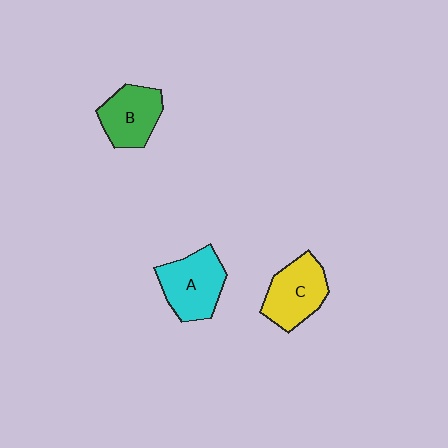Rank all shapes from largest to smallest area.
From largest to smallest: A (cyan), C (yellow), B (green).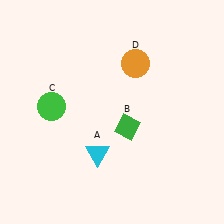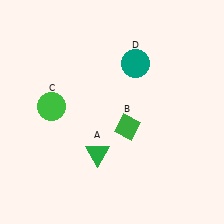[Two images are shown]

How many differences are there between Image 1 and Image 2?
There are 2 differences between the two images.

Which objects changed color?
A changed from cyan to green. D changed from orange to teal.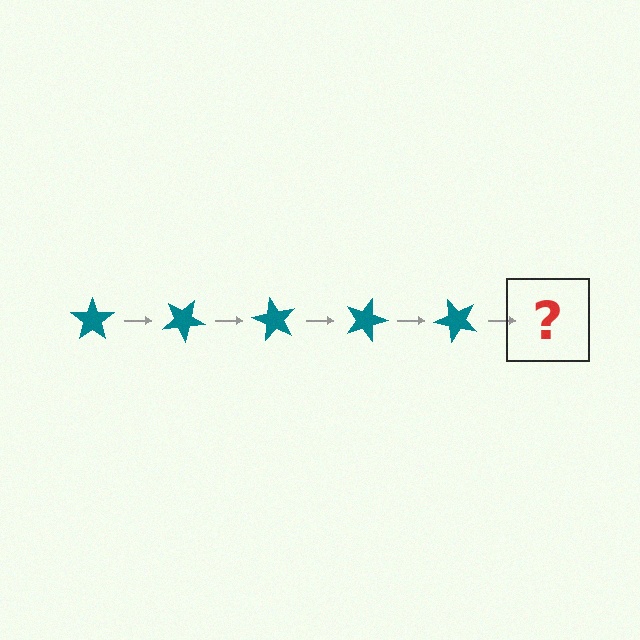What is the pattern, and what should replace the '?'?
The pattern is that the star rotates 30 degrees each step. The '?' should be a teal star rotated 150 degrees.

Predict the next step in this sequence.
The next step is a teal star rotated 150 degrees.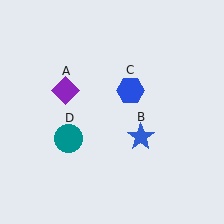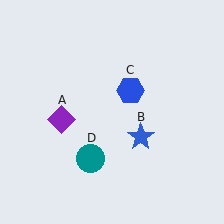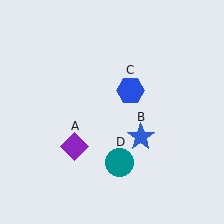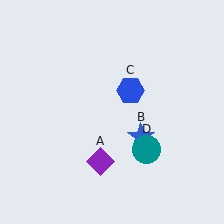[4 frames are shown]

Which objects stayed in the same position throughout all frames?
Blue star (object B) and blue hexagon (object C) remained stationary.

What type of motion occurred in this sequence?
The purple diamond (object A), teal circle (object D) rotated counterclockwise around the center of the scene.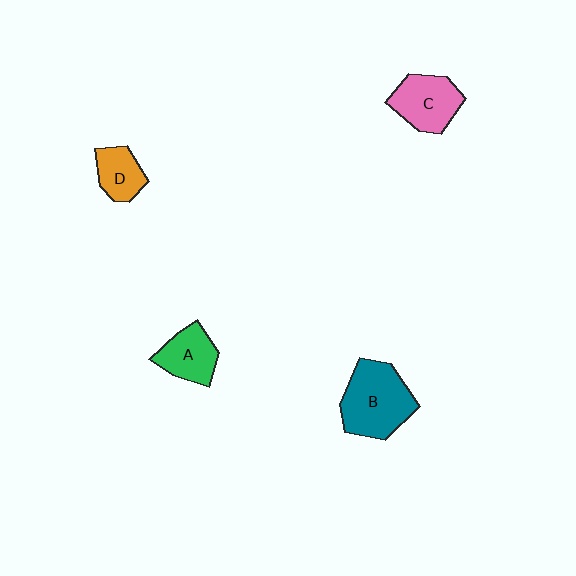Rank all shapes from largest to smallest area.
From largest to smallest: B (teal), C (pink), A (green), D (orange).